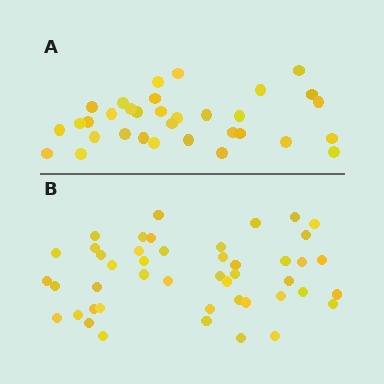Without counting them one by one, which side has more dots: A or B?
Region B (the bottom region) has more dots.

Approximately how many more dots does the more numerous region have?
Region B has approximately 15 more dots than region A.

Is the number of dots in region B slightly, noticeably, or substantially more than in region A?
Region B has noticeably more, but not dramatically so. The ratio is roughly 1.4 to 1.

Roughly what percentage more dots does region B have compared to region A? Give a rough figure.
About 40% more.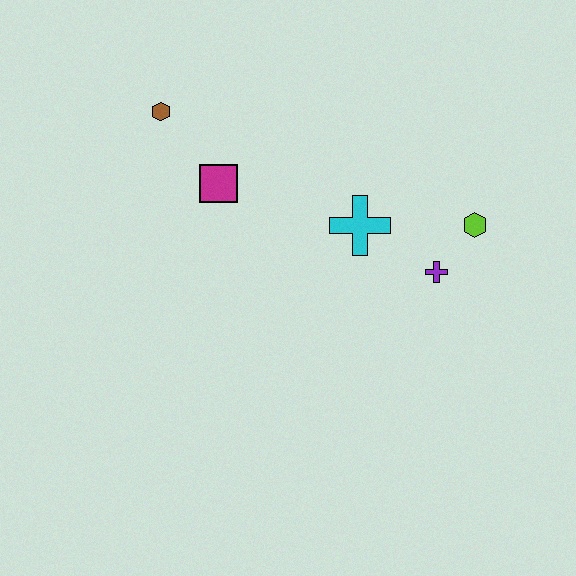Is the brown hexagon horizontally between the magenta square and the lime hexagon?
No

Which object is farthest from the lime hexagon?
The brown hexagon is farthest from the lime hexagon.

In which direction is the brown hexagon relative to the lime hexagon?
The brown hexagon is to the left of the lime hexagon.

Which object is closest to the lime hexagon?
The purple cross is closest to the lime hexagon.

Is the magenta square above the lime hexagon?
Yes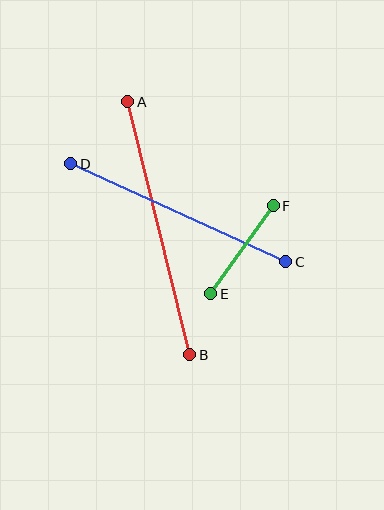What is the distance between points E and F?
The distance is approximately 108 pixels.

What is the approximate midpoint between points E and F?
The midpoint is at approximately (242, 250) pixels.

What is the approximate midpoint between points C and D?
The midpoint is at approximately (178, 213) pixels.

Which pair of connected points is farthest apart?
Points A and B are farthest apart.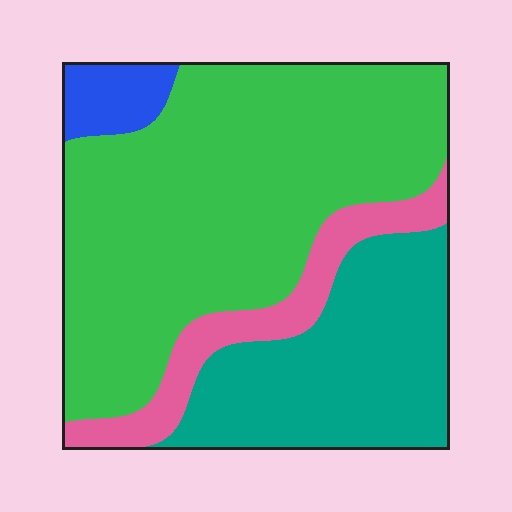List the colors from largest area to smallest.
From largest to smallest: green, teal, pink, blue.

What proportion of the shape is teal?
Teal covers roughly 25% of the shape.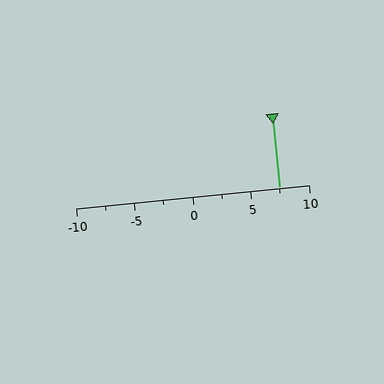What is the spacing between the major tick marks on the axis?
The major ticks are spaced 5 apart.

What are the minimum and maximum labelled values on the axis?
The axis runs from -10 to 10.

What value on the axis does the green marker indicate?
The marker indicates approximately 7.5.